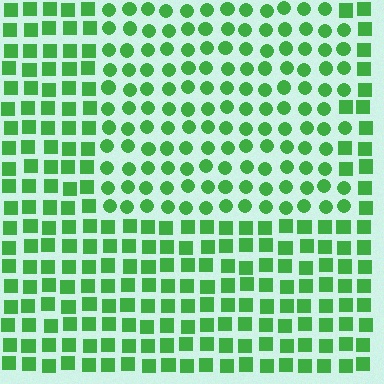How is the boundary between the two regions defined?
The boundary is defined by a change in element shape: circles inside vs. squares outside. All elements share the same color and spacing.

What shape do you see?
I see a rectangle.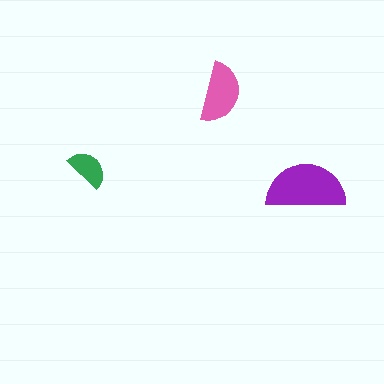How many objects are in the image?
There are 3 objects in the image.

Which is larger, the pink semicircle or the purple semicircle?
The purple one.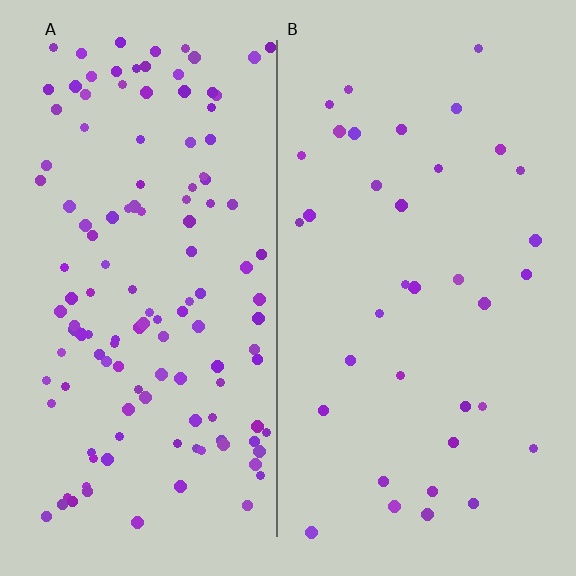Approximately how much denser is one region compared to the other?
Approximately 3.5× — region A over region B.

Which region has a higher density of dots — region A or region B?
A (the left).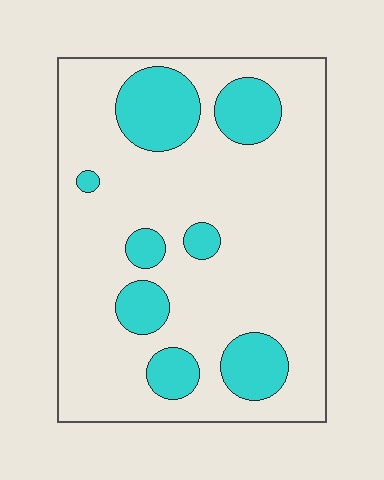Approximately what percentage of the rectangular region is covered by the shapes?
Approximately 20%.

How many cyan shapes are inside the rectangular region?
8.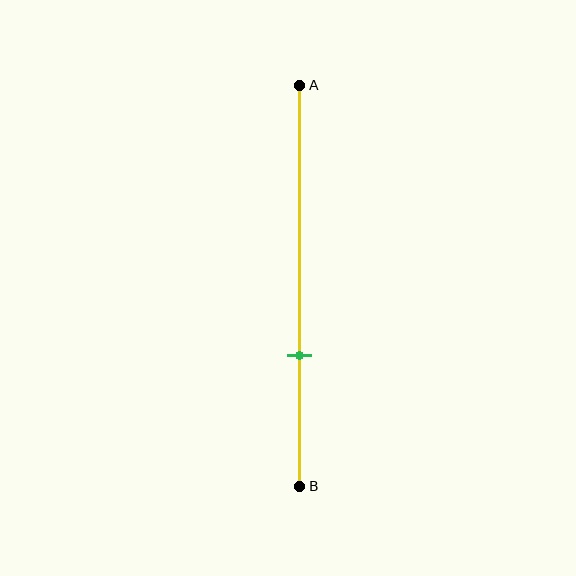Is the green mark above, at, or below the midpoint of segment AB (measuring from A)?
The green mark is below the midpoint of segment AB.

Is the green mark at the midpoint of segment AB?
No, the mark is at about 65% from A, not at the 50% midpoint.